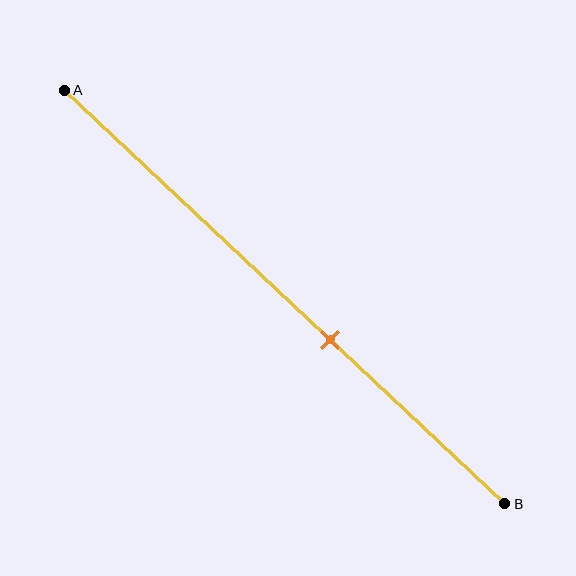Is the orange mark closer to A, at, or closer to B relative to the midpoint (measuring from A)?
The orange mark is closer to point B than the midpoint of segment AB.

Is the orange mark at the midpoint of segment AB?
No, the mark is at about 60% from A, not at the 50% midpoint.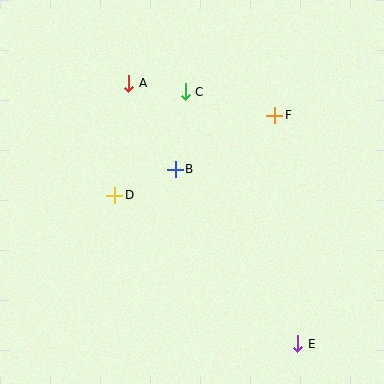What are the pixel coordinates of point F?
Point F is at (275, 115).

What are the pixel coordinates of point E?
Point E is at (298, 344).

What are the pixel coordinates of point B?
Point B is at (175, 169).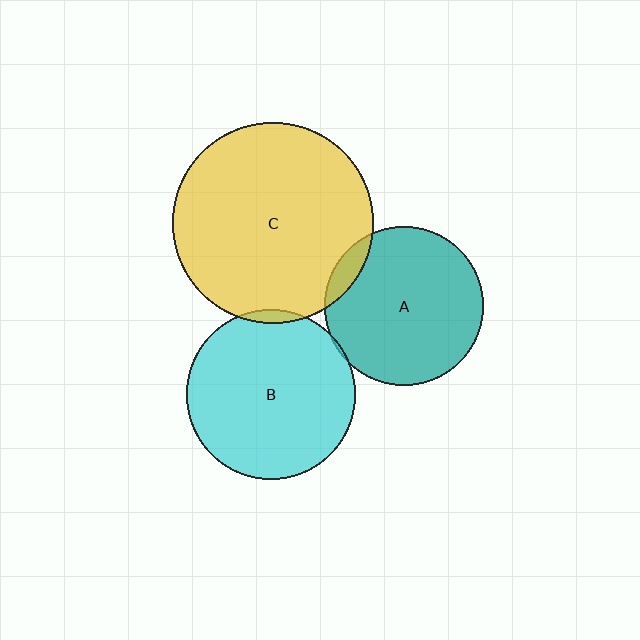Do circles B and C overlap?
Yes.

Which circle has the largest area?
Circle C (yellow).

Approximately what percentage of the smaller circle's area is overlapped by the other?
Approximately 5%.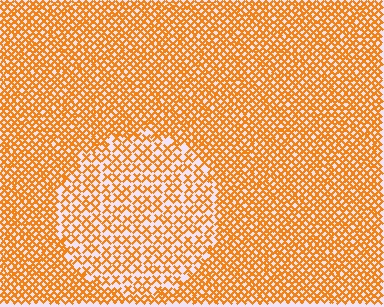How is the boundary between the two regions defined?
The boundary is defined by a change in element density (approximately 2.0x ratio). All elements are the same color, size, and shape.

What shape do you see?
I see a circle.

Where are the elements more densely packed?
The elements are more densely packed outside the circle boundary.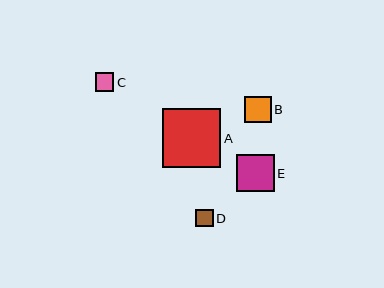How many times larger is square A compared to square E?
Square A is approximately 1.5 times the size of square E.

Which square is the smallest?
Square D is the smallest with a size of approximately 18 pixels.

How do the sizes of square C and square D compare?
Square C and square D are approximately the same size.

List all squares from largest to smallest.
From largest to smallest: A, E, B, C, D.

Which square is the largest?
Square A is the largest with a size of approximately 58 pixels.